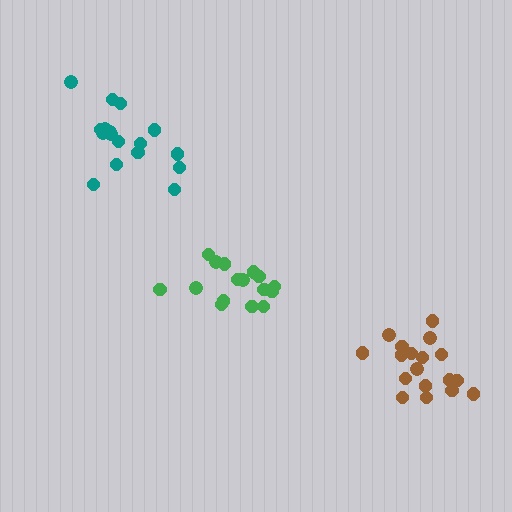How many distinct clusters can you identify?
There are 3 distinct clusters.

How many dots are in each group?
Group 1: 16 dots, Group 2: 17 dots, Group 3: 18 dots (51 total).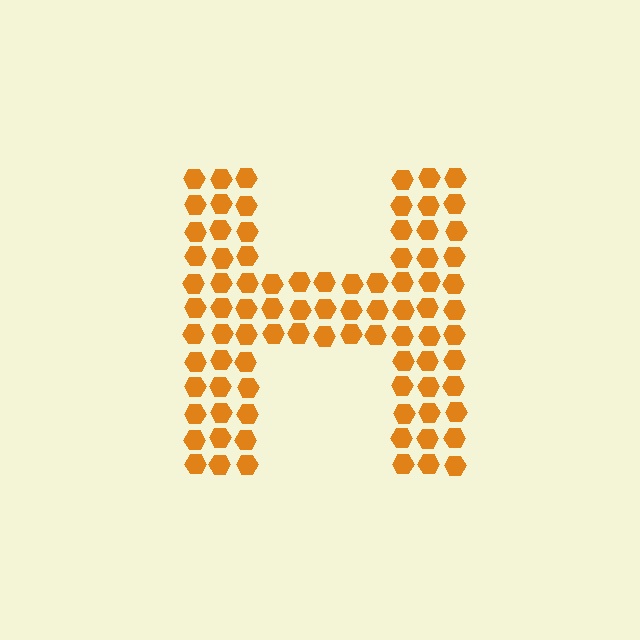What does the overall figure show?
The overall figure shows the letter H.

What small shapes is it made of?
It is made of small hexagons.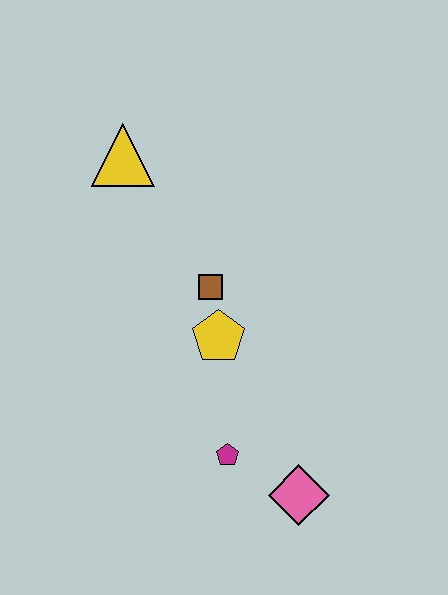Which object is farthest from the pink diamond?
The yellow triangle is farthest from the pink diamond.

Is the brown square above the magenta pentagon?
Yes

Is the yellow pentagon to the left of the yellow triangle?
No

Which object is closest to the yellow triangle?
The brown square is closest to the yellow triangle.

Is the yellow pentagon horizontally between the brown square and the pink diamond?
Yes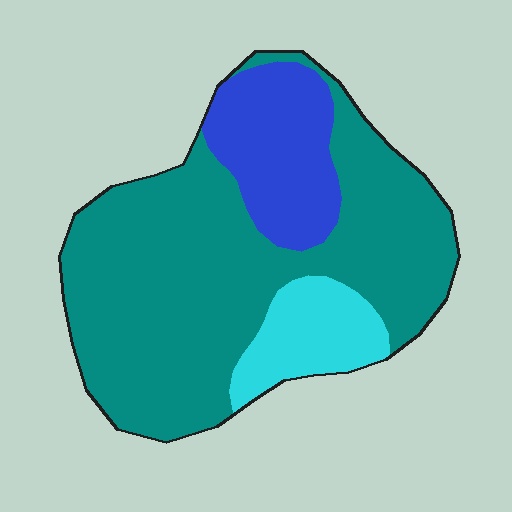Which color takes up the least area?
Cyan, at roughly 10%.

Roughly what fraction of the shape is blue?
Blue covers around 20% of the shape.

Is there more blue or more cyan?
Blue.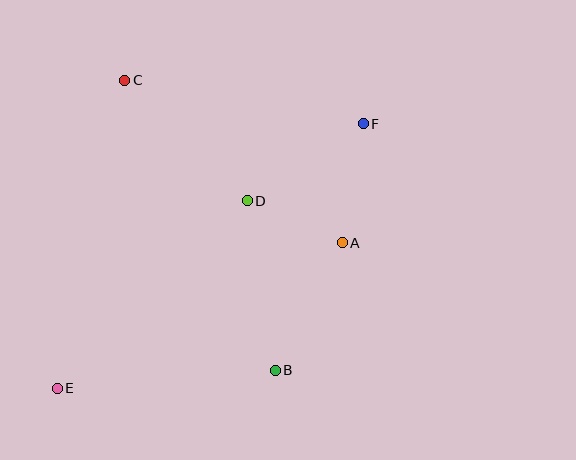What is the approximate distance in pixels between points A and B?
The distance between A and B is approximately 144 pixels.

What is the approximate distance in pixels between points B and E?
The distance between B and E is approximately 219 pixels.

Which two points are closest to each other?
Points A and D are closest to each other.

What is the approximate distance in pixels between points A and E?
The distance between A and E is approximately 320 pixels.